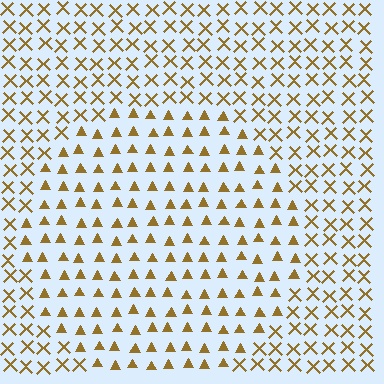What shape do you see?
I see a circle.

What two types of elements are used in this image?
The image uses triangles inside the circle region and X marks outside it.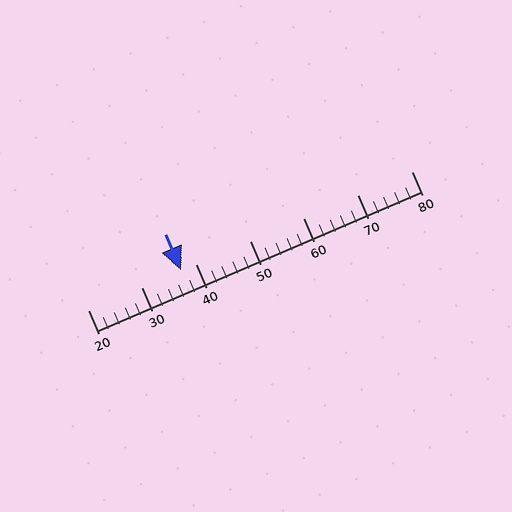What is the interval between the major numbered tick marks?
The major tick marks are spaced 10 units apart.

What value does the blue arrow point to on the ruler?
The blue arrow points to approximately 37.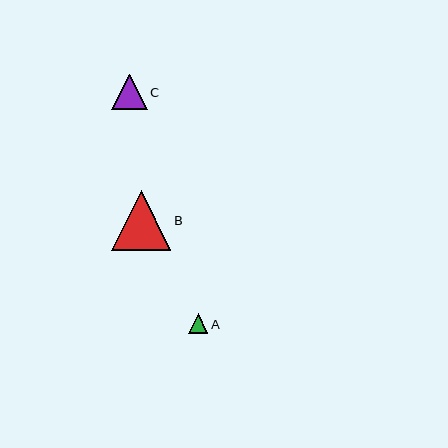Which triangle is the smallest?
Triangle A is the smallest with a size of approximately 19 pixels.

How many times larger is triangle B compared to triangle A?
Triangle B is approximately 3.1 times the size of triangle A.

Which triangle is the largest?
Triangle B is the largest with a size of approximately 60 pixels.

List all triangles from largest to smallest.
From largest to smallest: B, C, A.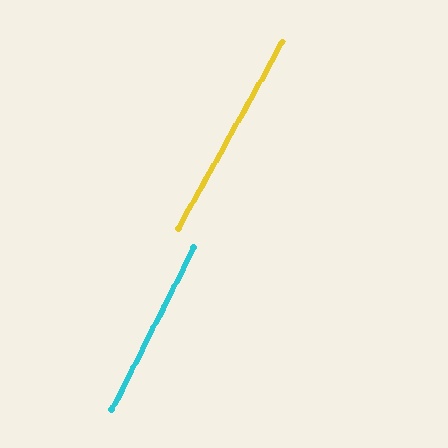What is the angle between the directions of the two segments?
Approximately 2 degrees.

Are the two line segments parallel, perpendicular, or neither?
Parallel — their directions differ by only 2.0°.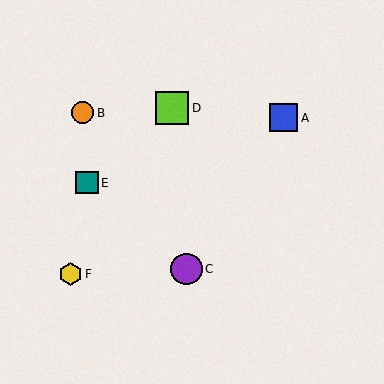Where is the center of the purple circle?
The center of the purple circle is at (186, 269).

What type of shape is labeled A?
Shape A is a blue square.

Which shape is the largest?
The lime square (labeled D) is the largest.